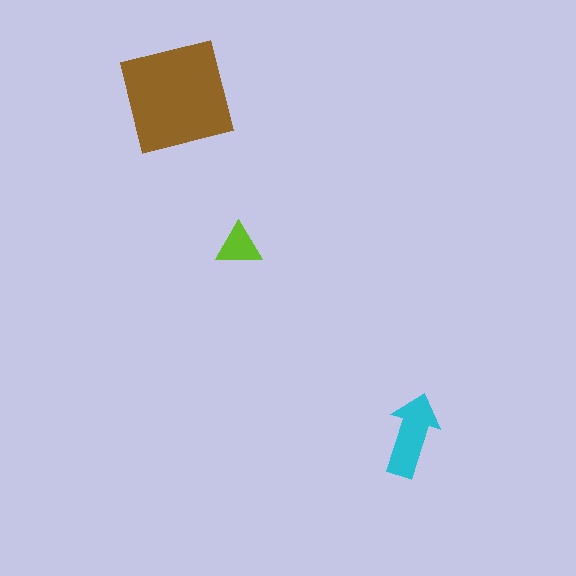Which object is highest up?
The brown square is topmost.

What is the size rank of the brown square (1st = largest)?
1st.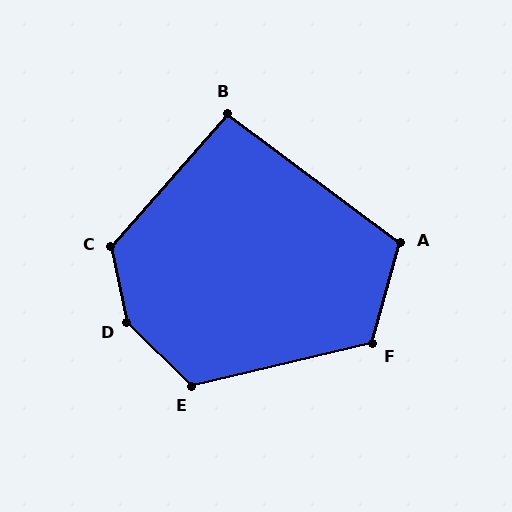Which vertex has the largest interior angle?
D, at approximately 146 degrees.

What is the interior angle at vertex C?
Approximately 127 degrees (obtuse).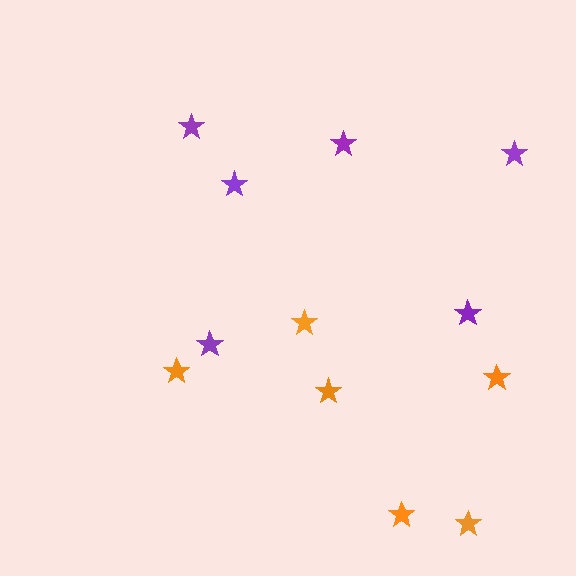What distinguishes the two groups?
There are 2 groups: one group of orange stars (6) and one group of purple stars (6).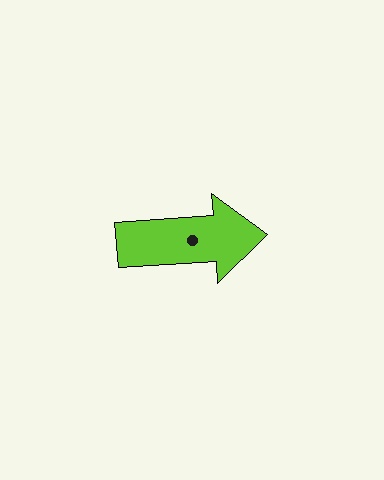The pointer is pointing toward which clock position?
Roughly 3 o'clock.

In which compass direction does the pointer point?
East.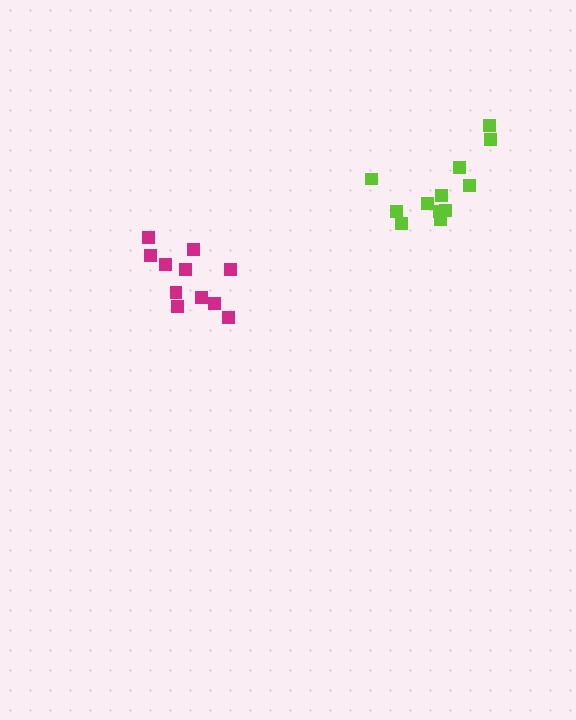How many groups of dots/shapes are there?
There are 2 groups.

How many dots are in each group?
Group 1: 12 dots, Group 2: 11 dots (23 total).